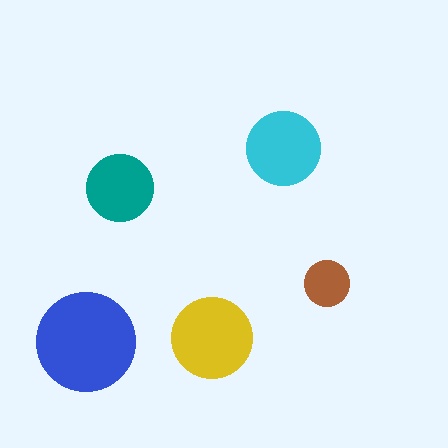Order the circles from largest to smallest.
the blue one, the yellow one, the cyan one, the teal one, the brown one.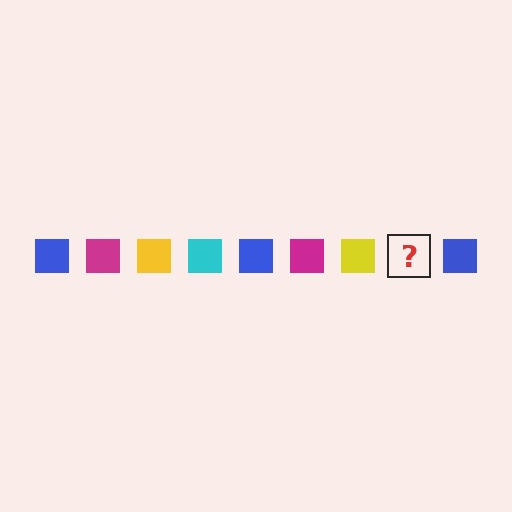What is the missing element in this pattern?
The missing element is a cyan square.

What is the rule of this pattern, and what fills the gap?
The rule is that the pattern cycles through blue, magenta, yellow, cyan squares. The gap should be filled with a cyan square.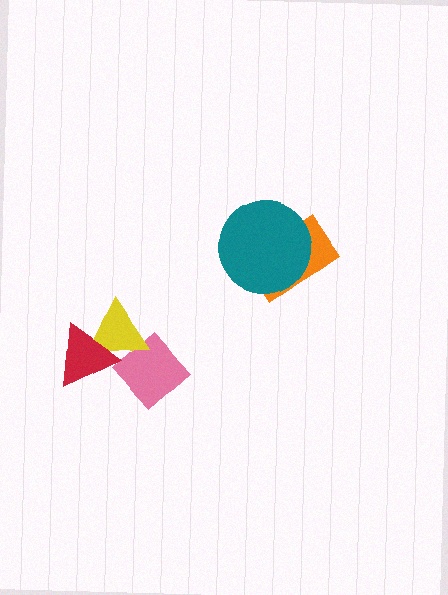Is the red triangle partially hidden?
No, no other shape covers it.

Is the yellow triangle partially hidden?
Yes, it is partially covered by another shape.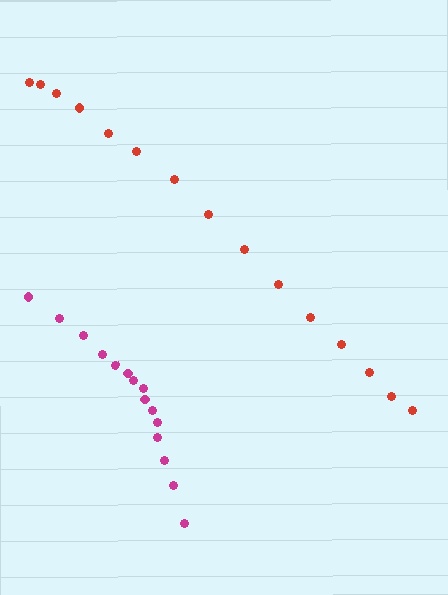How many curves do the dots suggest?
There are 2 distinct paths.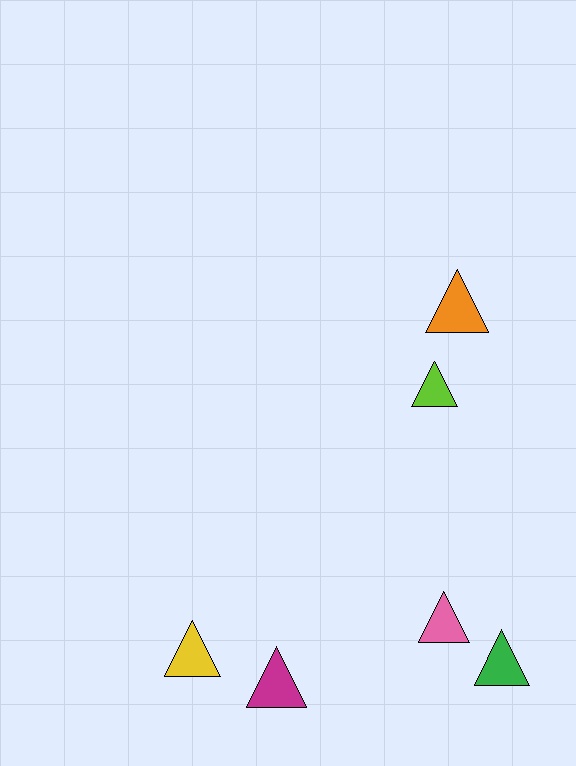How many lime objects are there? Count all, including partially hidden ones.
There is 1 lime object.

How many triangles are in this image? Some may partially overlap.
There are 6 triangles.